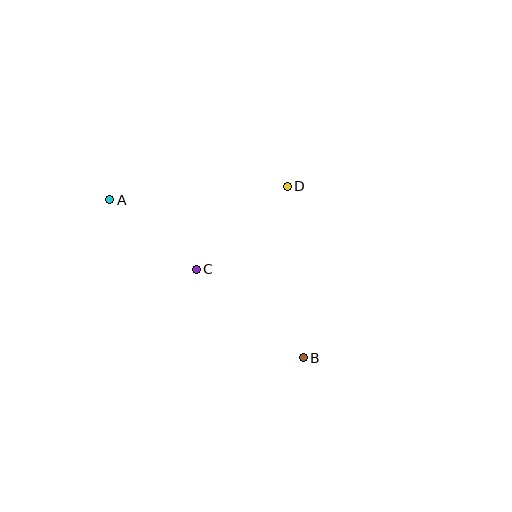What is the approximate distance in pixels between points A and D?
The distance between A and D is approximately 178 pixels.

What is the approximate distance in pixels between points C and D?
The distance between C and D is approximately 124 pixels.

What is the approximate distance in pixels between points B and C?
The distance between B and C is approximately 139 pixels.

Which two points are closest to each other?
Points A and C are closest to each other.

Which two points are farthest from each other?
Points A and B are farthest from each other.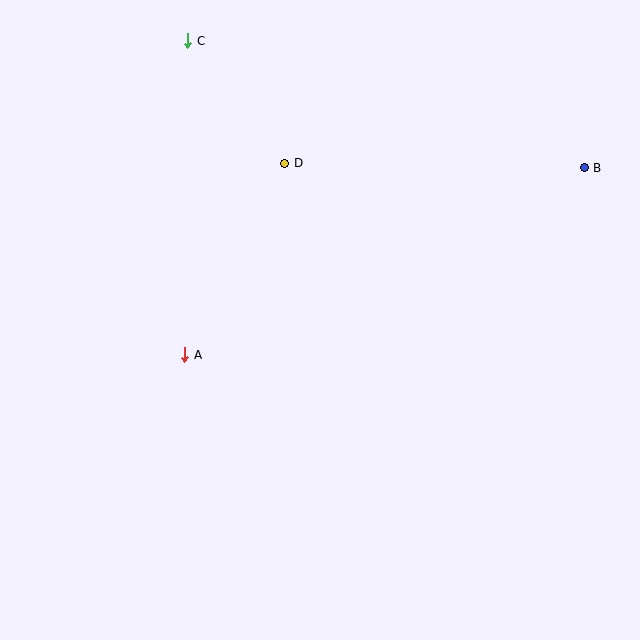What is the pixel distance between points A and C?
The distance between A and C is 314 pixels.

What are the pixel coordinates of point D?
Point D is at (285, 163).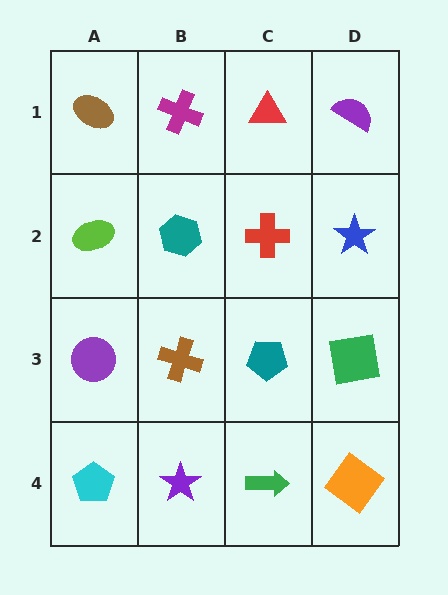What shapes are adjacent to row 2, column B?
A magenta cross (row 1, column B), a brown cross (row 3, column B), a lime ellipse (row 2, column A), a red cross (row 2, column C).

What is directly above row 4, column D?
A green square.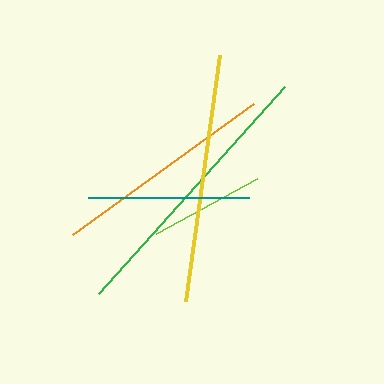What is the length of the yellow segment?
The yellow segment is approximately 248 pixels long.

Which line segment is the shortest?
The lime line is the shortest at approximately 115 pixels.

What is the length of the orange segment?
The orange segment is approximately 223 pixels long.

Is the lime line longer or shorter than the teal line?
The teal line is longer than the lime line.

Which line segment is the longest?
The green line is the longest at approximately 279 pixels.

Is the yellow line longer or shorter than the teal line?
The yellow line is longer than the teal line.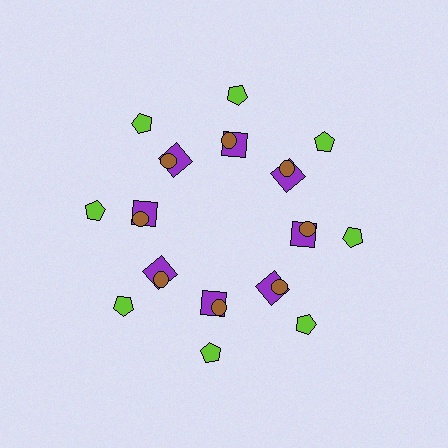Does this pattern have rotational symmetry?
Yes, this pattern has 8-fold rotational symmetry. It looks the same after rotating 45 degrees around the center.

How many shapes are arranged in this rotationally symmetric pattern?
There are 24 shapes, arranged in 8 groups of 3.